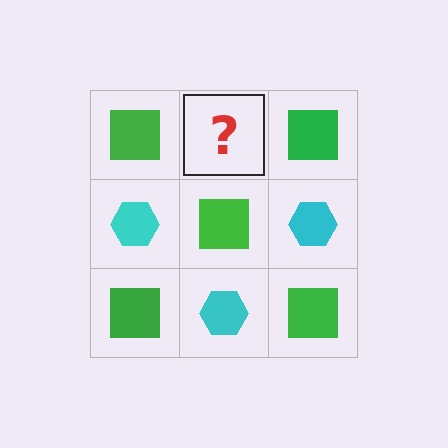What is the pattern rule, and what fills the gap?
The rule is that it alternates green square and cyan hexagon in a checkerboard pattern. The gap should be filled with a cyan hexagon.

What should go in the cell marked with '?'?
The missing cell should contain a cyan hexagon.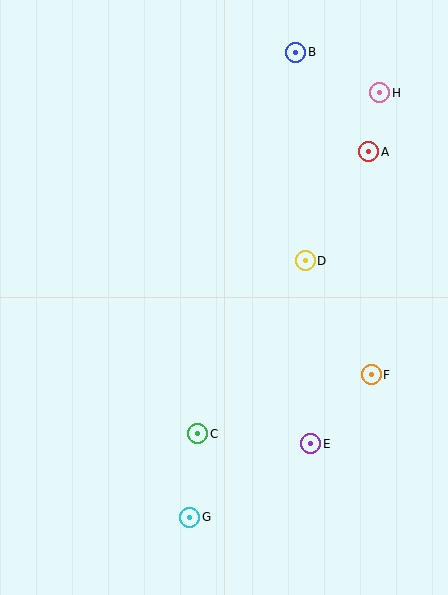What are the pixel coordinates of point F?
Point F is at (371, 375).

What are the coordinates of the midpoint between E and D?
The midpoint between E and D is at (308, 352).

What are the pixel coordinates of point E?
Point E is at (311, 444).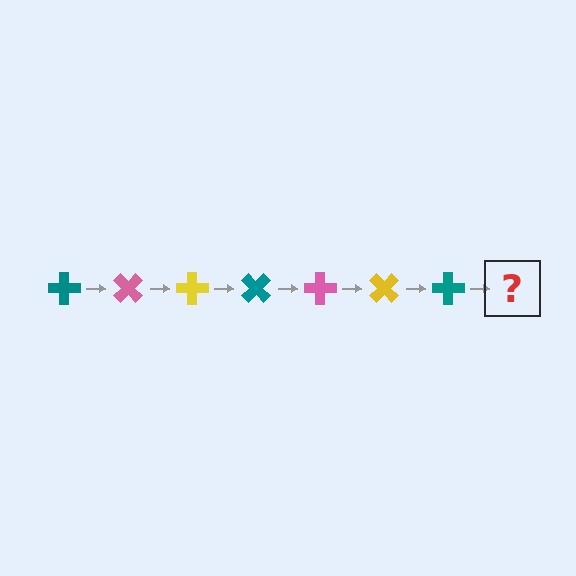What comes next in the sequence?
The next element should be a pink cross, rotated 315 degrees from the start.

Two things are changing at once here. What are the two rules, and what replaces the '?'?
The two rules are that it rotates 45 degrees each step and the color cycles through teal, pink, and yellow. The '?' should be a pink cross, rotated 315 degrees from the start.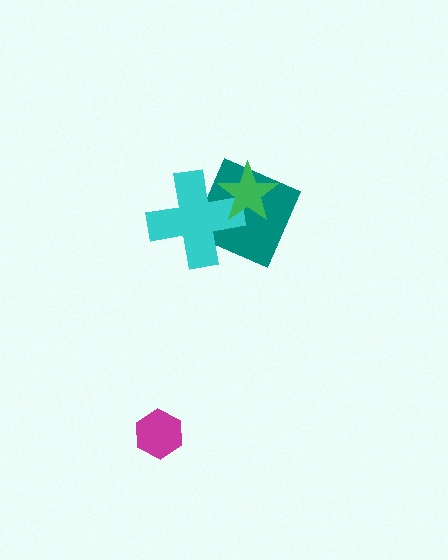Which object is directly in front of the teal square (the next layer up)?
The cyan cross is directly in front of the teal square.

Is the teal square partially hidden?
Yes, it is partially covered by another shape.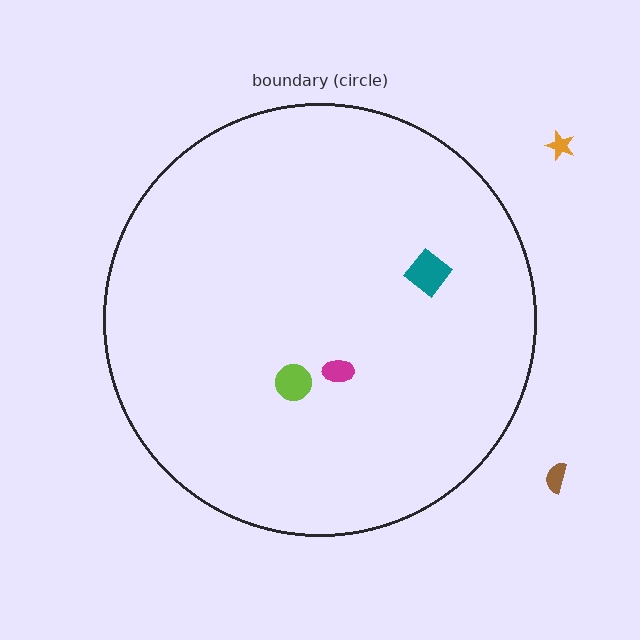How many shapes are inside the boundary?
3 inside, 2 outside.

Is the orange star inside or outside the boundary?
Outside.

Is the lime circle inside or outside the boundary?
Inside.